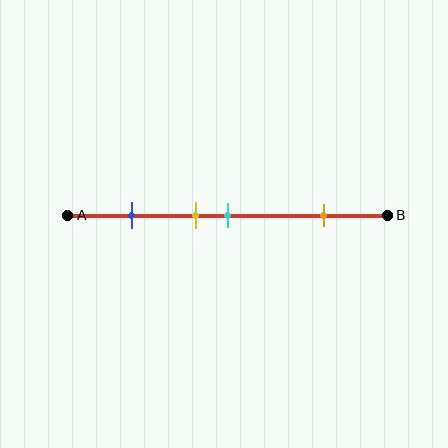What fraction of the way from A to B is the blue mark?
The blue mark is approximately 20% (0.2) of the way from A to B.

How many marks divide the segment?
There are 4 marks dividing the segment.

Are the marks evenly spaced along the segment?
No, the marks are not evenly spaced.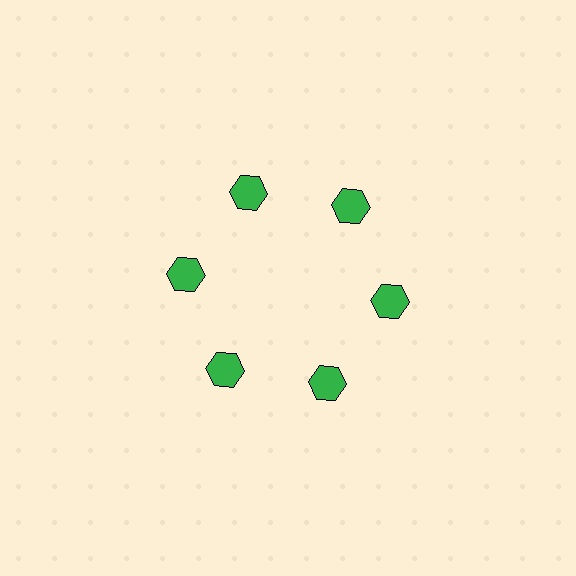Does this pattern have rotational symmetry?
Yes, this pattern has 6-fold rotational symmetry. It looks the same after rotating 60 degrees around the center.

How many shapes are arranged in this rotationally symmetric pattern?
There are 6 shapes, arranged in 6 groups of 1.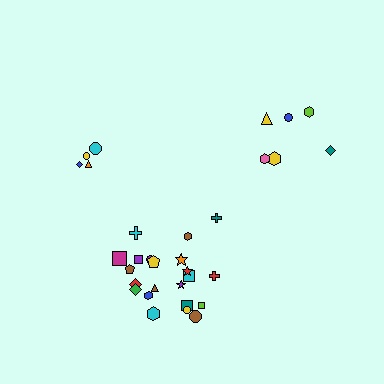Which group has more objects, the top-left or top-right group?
The top-right group.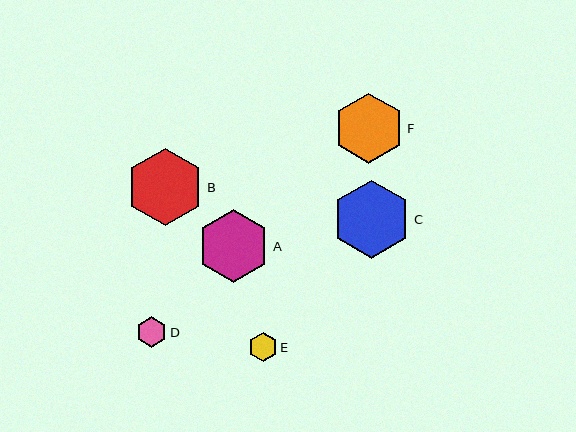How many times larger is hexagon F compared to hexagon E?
Hexagon F is approximately 2.4 times the size of hexagon E.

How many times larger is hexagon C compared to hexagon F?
Hexagon C is approximately 1.1 times the size of hexagon F.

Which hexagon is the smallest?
Hexagon E is the smallest with a size of approximately 28 pixels.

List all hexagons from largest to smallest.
From largest to smallest: C, B, A, F, D, E.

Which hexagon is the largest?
Hexagon C is the largest with a size of approximately 78 pixels.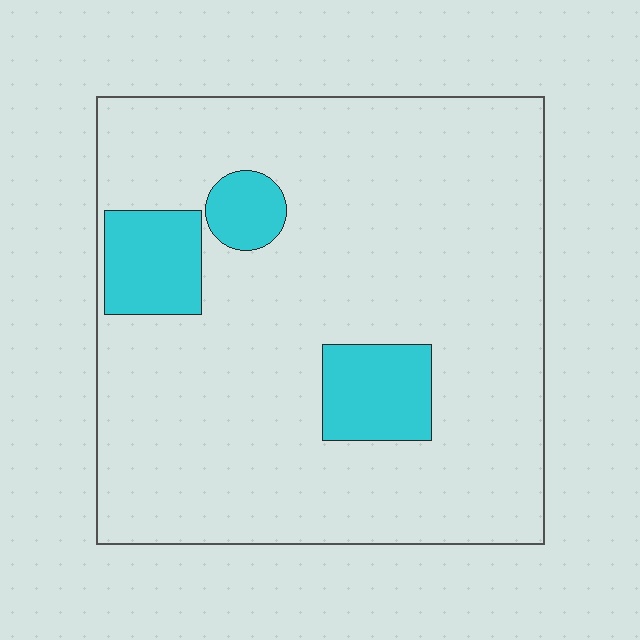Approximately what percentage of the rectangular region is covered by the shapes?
Approximately 15%.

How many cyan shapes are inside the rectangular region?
3.